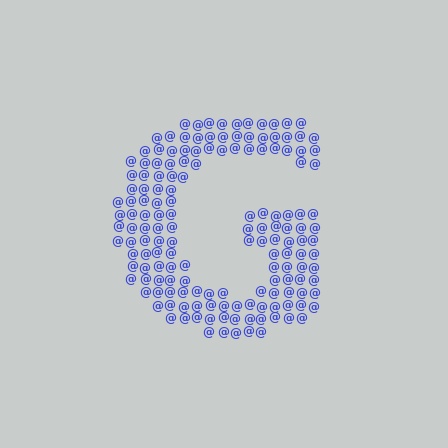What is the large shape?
The large shape is the letter G.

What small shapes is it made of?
It is made of small at signs.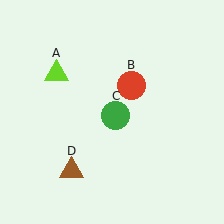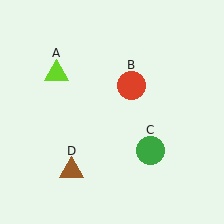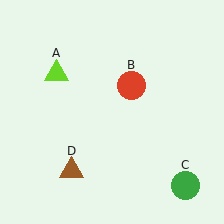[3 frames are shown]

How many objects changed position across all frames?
1 object changed position: green circle (object C).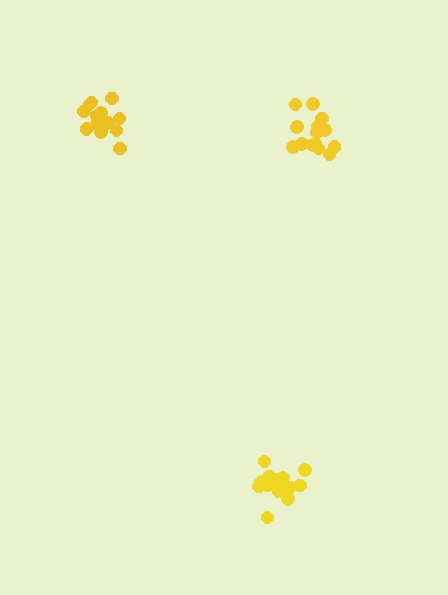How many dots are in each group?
Group 1: 18 dots, Group 2: 14 dots, Group 3: 15 dots (47 total).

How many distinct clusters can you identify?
There are 3 distinct clusters.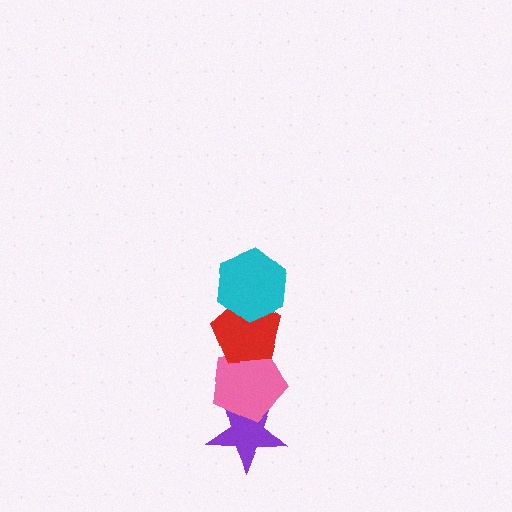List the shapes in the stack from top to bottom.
From top to bottom: the cyan hexagon, the red pentagon, the pink pentagon, the purple star.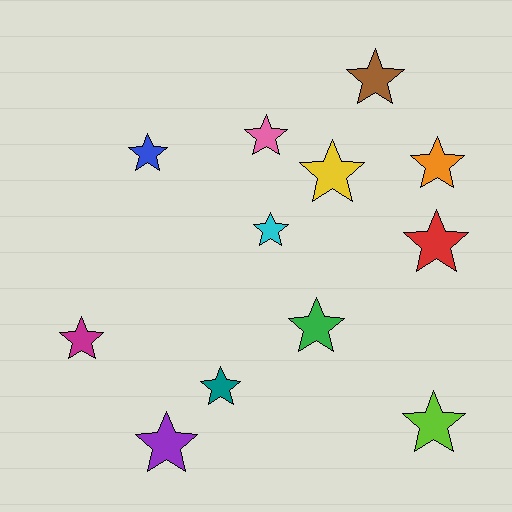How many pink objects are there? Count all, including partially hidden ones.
There is 1 pink object.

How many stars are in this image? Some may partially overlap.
There are 12 stars.